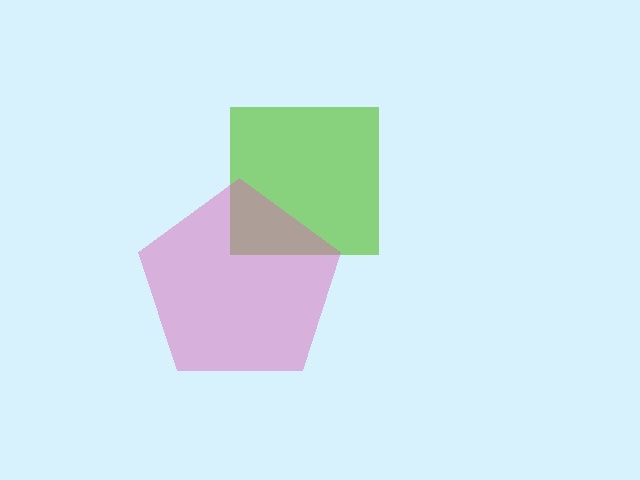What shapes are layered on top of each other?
The layered shapes are: a lime square, a pink pentagon.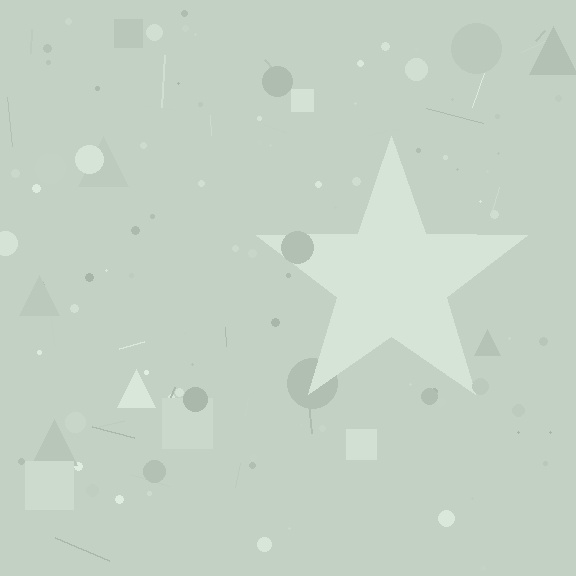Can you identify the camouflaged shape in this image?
The camouflaged shape is a star.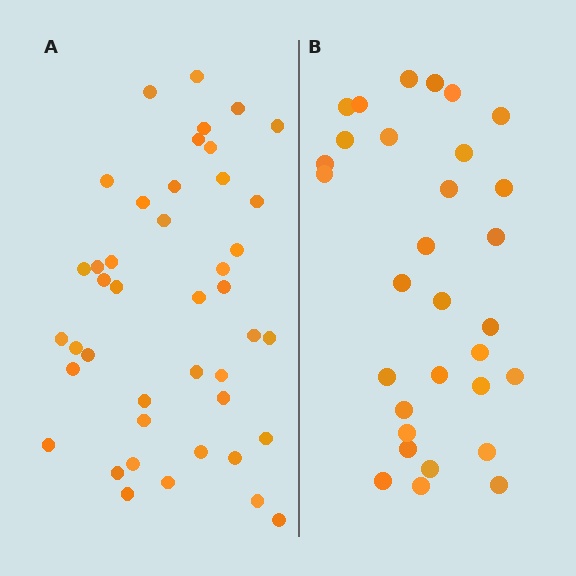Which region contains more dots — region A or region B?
Region A (the left region) has more dots.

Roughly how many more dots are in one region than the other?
Region A has roughly 12 or so more dots than region B.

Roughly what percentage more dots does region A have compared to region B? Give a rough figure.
About 40% more.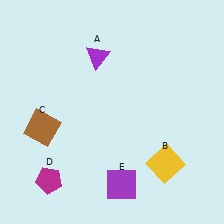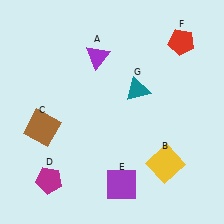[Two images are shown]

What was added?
A red pentagon (F), a teal triangle (G) were added in Image 2.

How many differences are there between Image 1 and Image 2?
There are 2 differences between the two images.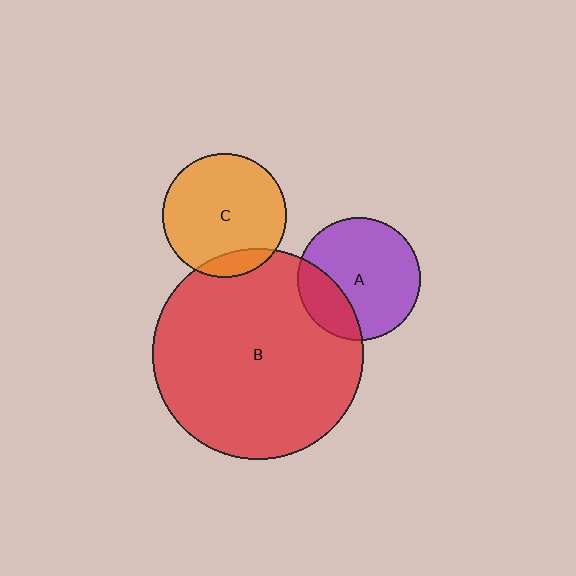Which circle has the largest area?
Circle B (red).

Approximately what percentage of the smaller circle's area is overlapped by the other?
Approximately 10%.